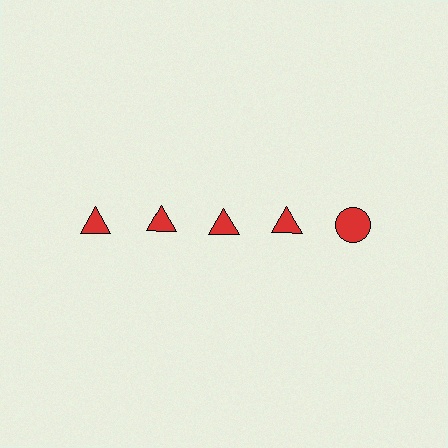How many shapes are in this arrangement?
There are 5 shapes arranged in a grid pattern.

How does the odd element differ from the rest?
It has a different shape: circle instead of triangle.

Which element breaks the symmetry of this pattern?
The red circle in the top row, rightmost column breaks the symmetry. All other shapes are red triangles.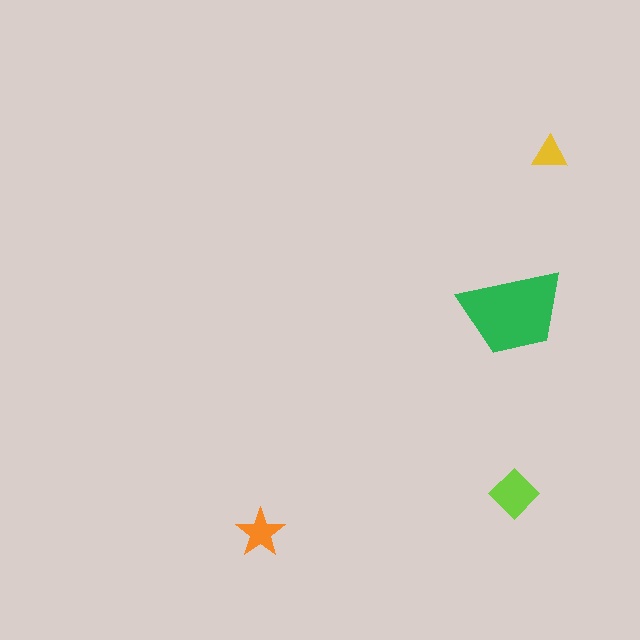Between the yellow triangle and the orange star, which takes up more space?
The orange star.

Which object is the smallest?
The yellow triangle.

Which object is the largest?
The green trapezoid.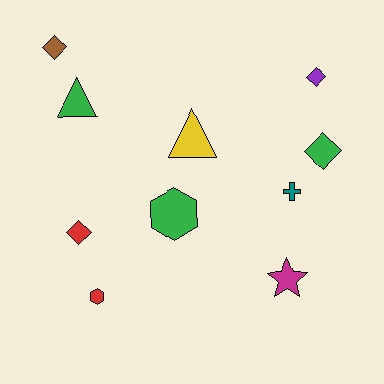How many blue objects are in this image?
There are no blue objects.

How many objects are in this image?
There are 10 objects.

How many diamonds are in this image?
There are 4 diamonds.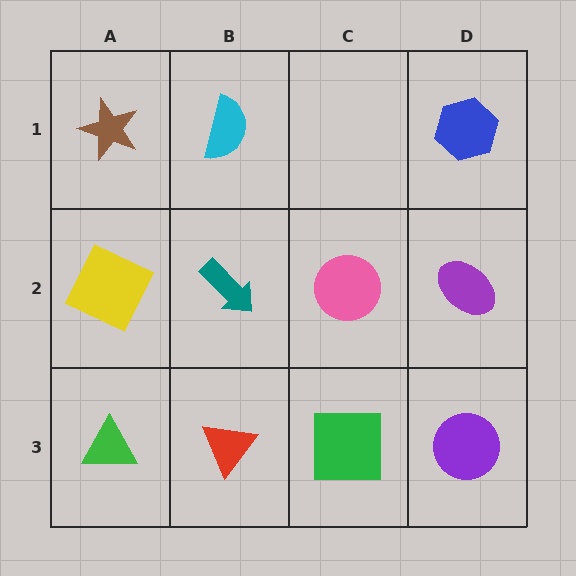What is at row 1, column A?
A brown star.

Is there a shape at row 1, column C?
No, that cell is empty.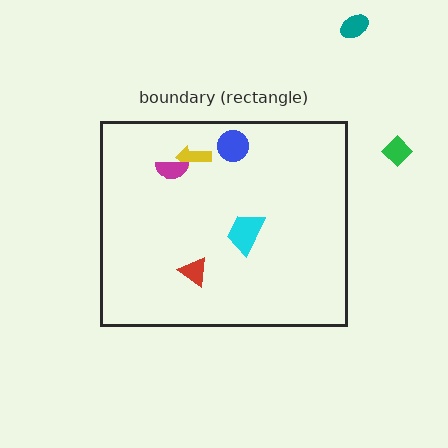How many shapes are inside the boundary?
5 inside, 2 outside.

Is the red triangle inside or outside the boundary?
Inside.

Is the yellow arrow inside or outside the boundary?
Inside.